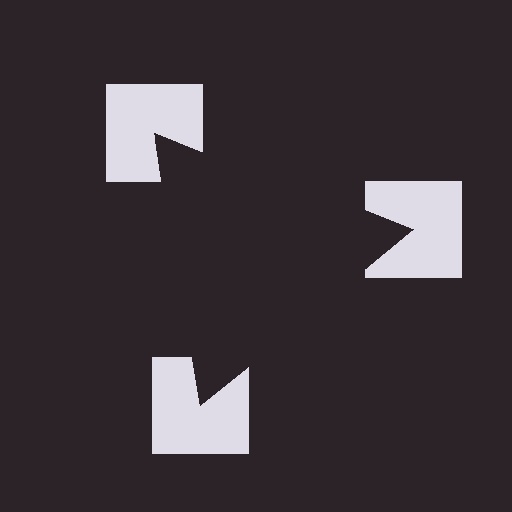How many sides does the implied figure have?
3 sides.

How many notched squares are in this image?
There are 3 — one at each vertex of the illusory triangle.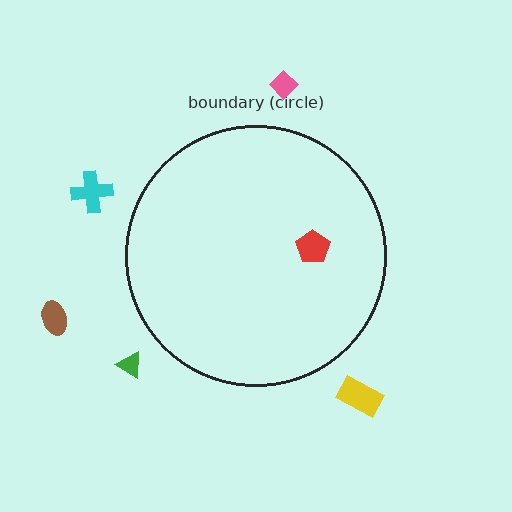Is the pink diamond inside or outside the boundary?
Outside.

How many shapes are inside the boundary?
1 inside, 5 outside.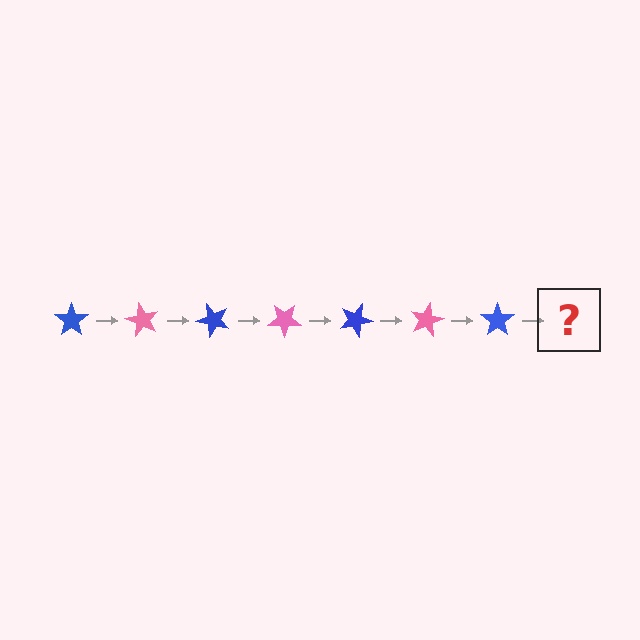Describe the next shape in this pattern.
It should be a pink star, rotated 420 degrees from the start.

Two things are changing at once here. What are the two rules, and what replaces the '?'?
The two rules are that it rotates 60 degrees each step and the color cycles through blue and pink. The '?' should be a pink star, rotated 420 degrees from the start.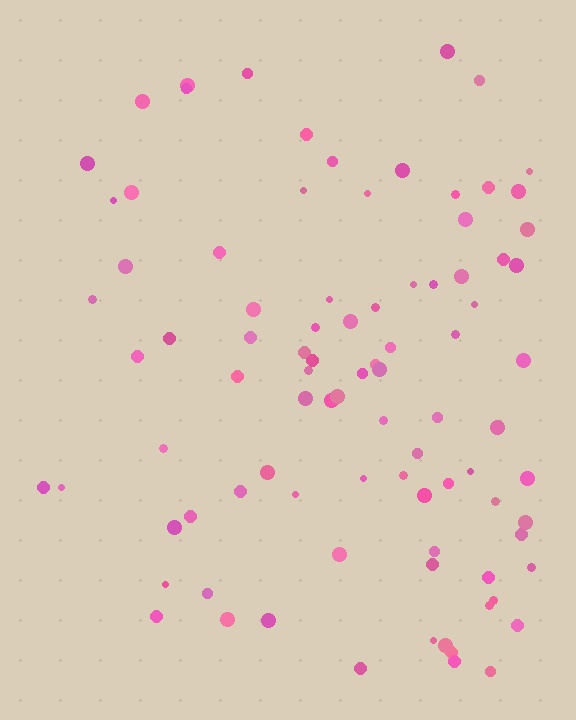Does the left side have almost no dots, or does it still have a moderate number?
Still a moderate number, just noticeably fewer than the right.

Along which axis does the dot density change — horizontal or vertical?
Horizontal.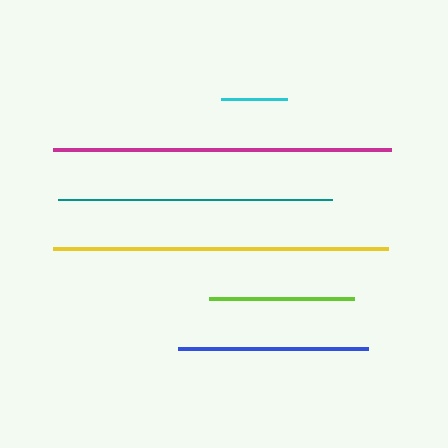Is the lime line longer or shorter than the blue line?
The blue line is longer than the lime line.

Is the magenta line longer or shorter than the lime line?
The magenta line is longer than the lime line.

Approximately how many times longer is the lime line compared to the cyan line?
The lime line is approximately 2.2 times the length of the cyan line.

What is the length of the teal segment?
The teal segment is approximately 274 pixels long.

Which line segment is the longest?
The magenta line is the longest at approximately 339 pixels.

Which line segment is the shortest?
The cyan line is the shortest at approximately 66 pixels.